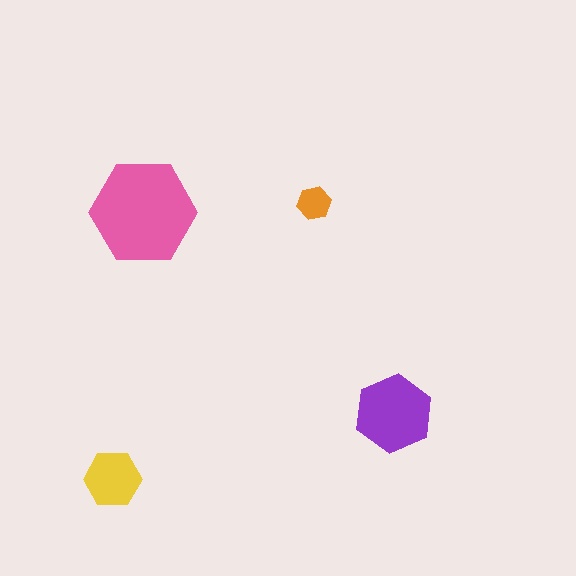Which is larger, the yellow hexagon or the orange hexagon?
The yellow one.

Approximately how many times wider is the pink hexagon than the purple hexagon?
About 1.5 times wider.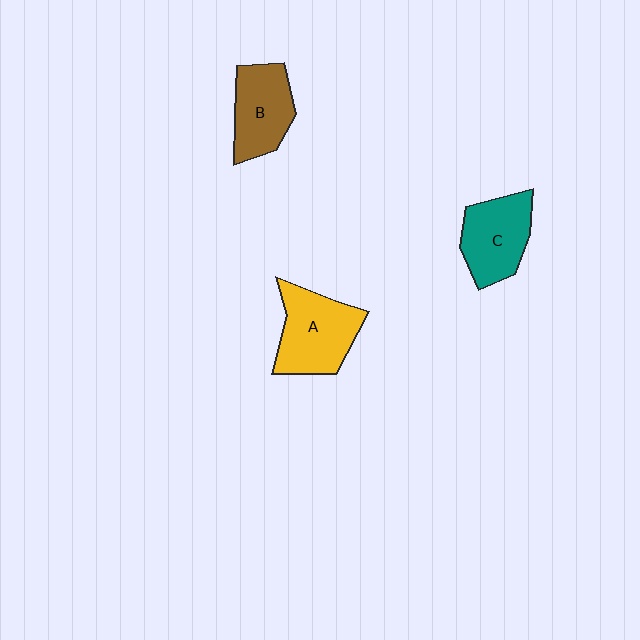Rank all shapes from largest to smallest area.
From largest to smallest: A (yellow), C (teal), B (brown).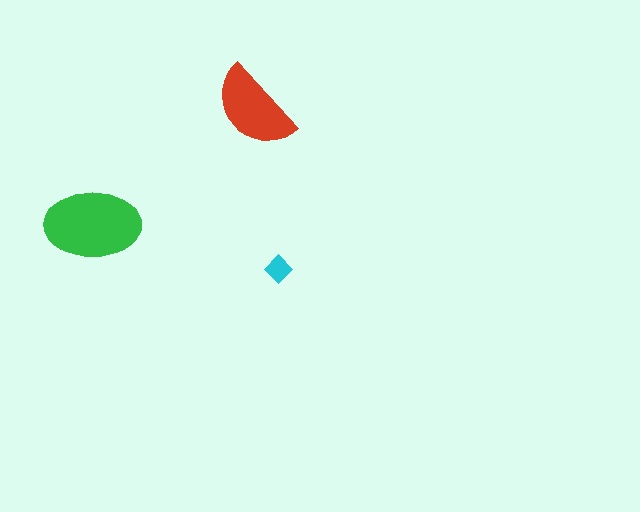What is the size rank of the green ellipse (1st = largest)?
1st.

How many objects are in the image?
There are 3 objects in the image.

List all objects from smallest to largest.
The cyan diamond, the red semicircle, the green ellipse.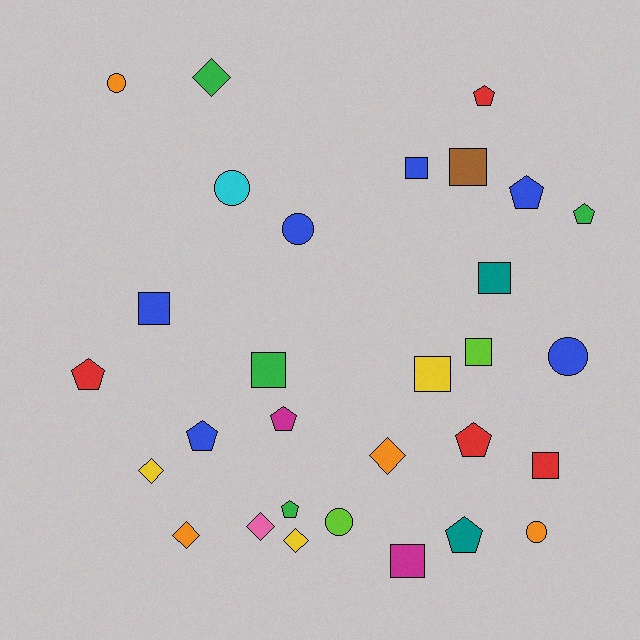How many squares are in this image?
There are 9 squares.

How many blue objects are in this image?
There are 6 blue objects.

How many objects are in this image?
There are 30 objects.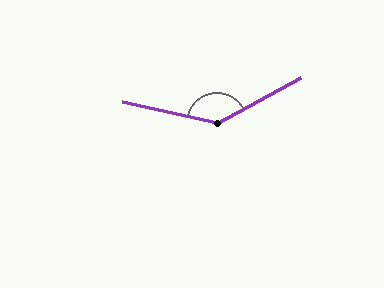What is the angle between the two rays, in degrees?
Approximately 139 degrees.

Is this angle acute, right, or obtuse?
It is obtuse.